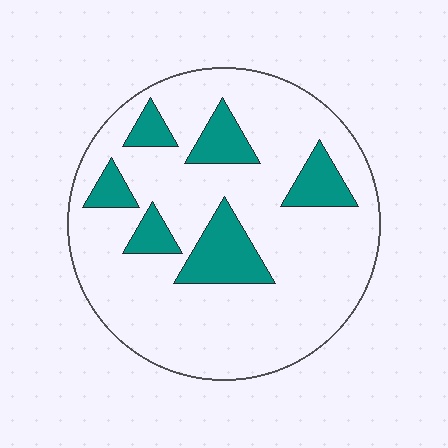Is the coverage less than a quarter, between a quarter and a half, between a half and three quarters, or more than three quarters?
Less than a quarter.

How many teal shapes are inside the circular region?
6.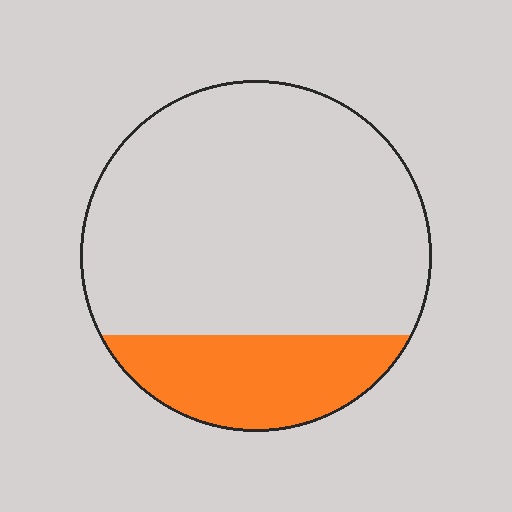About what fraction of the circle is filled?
About one fifth (1/5).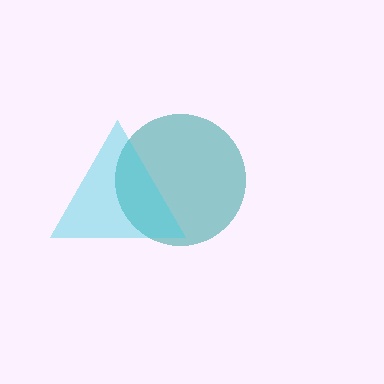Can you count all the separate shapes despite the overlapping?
Yes, there are 2 separate shapes.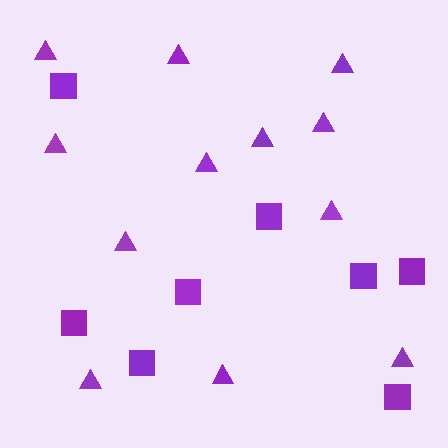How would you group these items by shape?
There are 2 groups: one group of squares (8) and one group of triangles (12).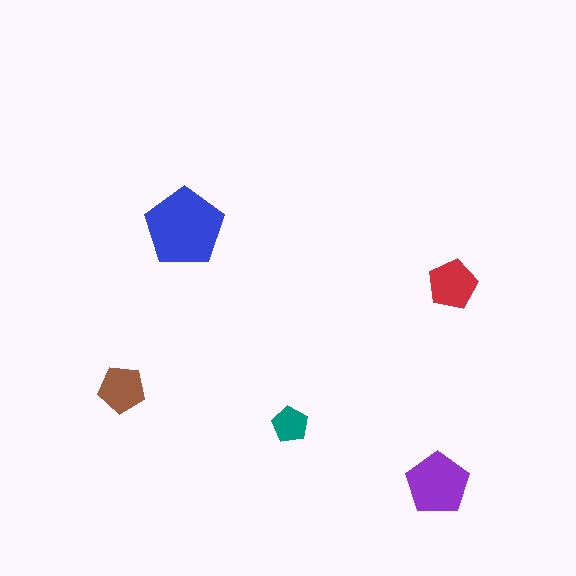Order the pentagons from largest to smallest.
the blue one, the purple one, the red one, the brown one, the teal one.